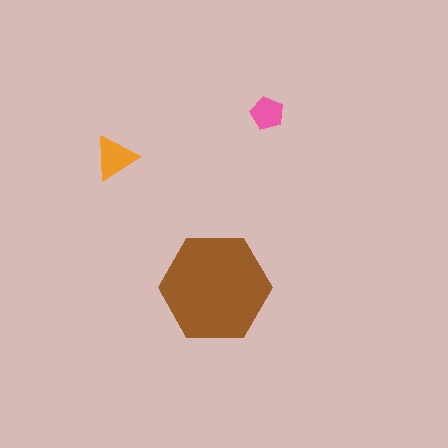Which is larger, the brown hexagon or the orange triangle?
The brown hexagon.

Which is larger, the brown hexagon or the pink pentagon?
The brown hexagon.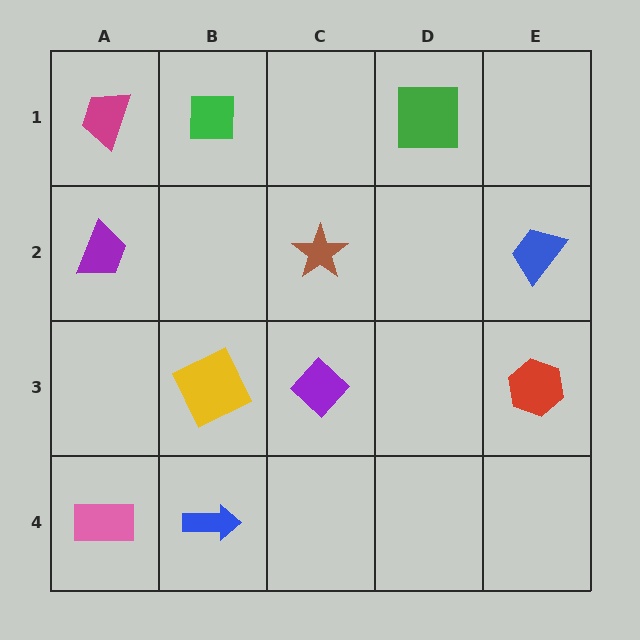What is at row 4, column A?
A pink rectangle.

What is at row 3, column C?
A purple diamond.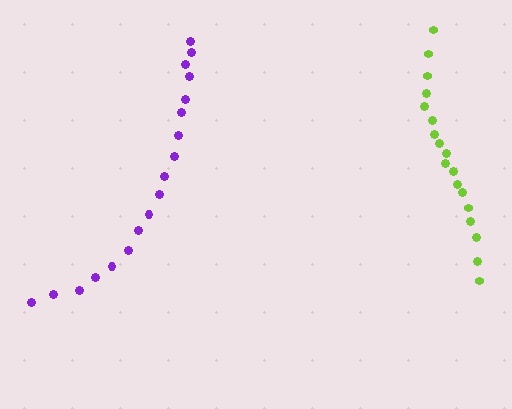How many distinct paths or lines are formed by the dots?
There are 2 distinct paths.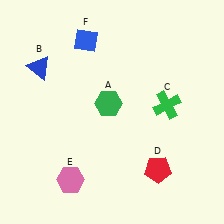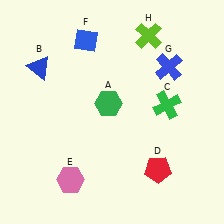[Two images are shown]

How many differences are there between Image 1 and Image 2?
There are 2 differences between the two images.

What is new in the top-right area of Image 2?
A blue cross (G) was added in the top-right area of Image 2.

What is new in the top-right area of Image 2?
A lime cross (H) was added in the top-right area of Image 2.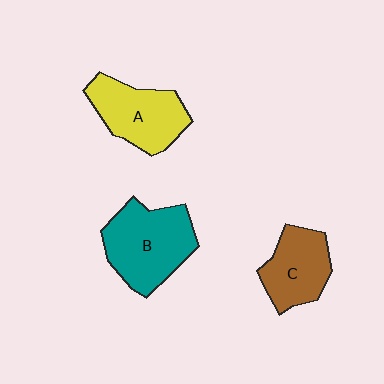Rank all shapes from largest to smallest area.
From largest to smallest: B (teal), A (yellow), C (brown).